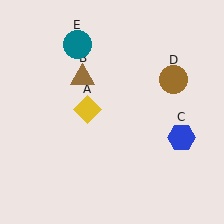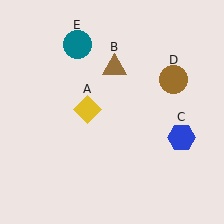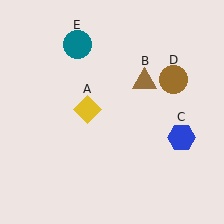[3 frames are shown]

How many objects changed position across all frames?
1 object changed position: brown triangle (object B).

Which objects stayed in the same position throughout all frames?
Yellow diamond (object A) and blue hexagon (object C) and brown circle (object D) and teal circle (object E) remained stationary.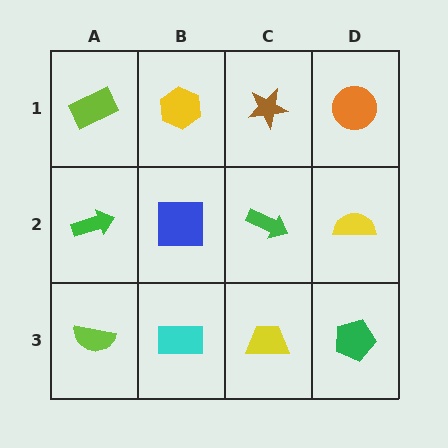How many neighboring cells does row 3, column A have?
2.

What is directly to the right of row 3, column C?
A green pentagon.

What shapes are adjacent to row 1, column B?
A blue square (row 2, column B), a lime rectangle (row 1, column A), a brown star (row 1, column C).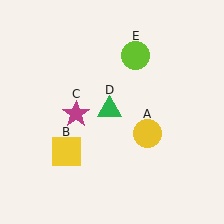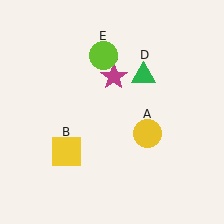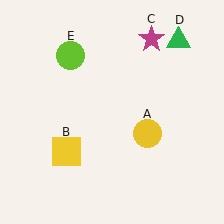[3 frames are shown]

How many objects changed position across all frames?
3 objects changed position: magenta star (object C), green triangle (object D), lime circle (object E).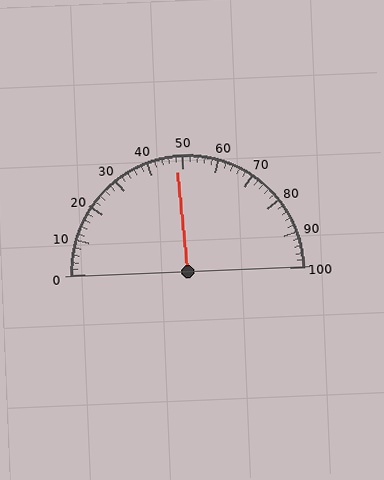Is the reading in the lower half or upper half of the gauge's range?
The reading is in the lower half of the range (0 to 100).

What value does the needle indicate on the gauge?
The needle indicates approximately 48.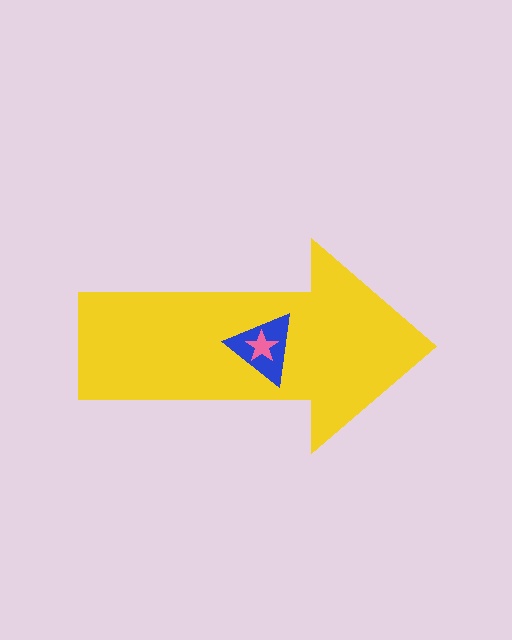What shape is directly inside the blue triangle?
The pink star.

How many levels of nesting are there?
3.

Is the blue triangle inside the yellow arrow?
Yes.